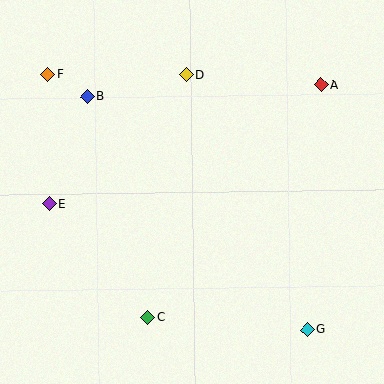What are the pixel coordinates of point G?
Point G is at (307, 330).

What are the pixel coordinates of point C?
Point C is at (147, 317).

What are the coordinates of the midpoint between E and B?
The midpoint between E and B is at (68, 150).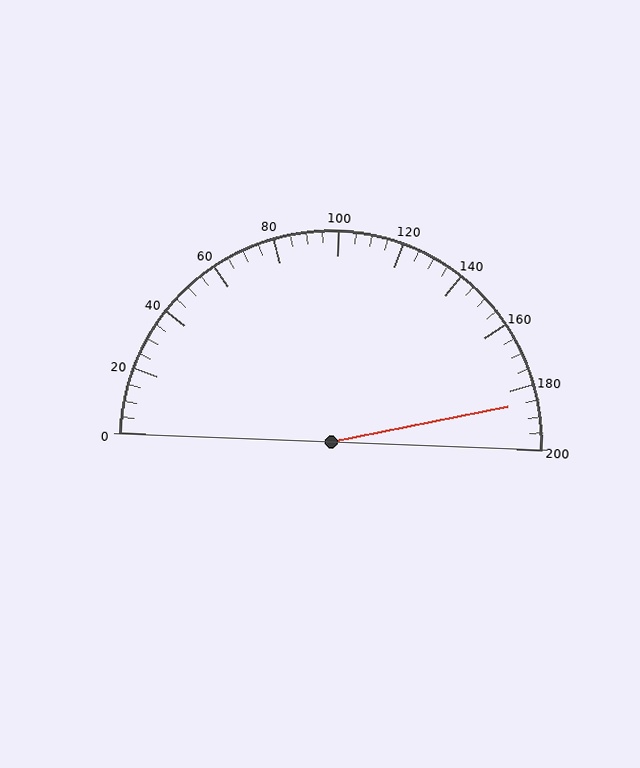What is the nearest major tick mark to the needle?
The nearest major tick mark is 180.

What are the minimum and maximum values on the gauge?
The gauge ranges from 0 to 200.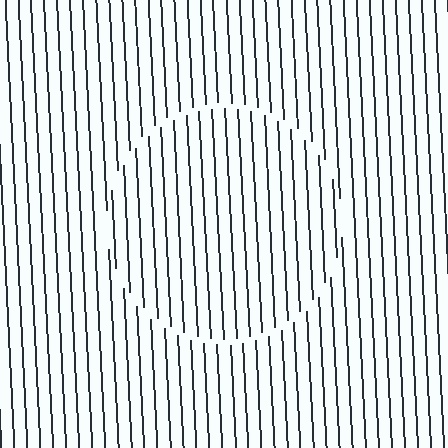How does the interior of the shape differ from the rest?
The interior of the shape contains the same grating, shifted by half a period — the contour is defined by the phase discontinuity where line-ends from the inner and outer gratings abut.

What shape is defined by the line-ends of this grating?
An illusory circle. The interior of the shape contains the same grating, shifted by half a period — the contour is defined by the phase discontinuity where line-ends from the inner and outer gratings abut.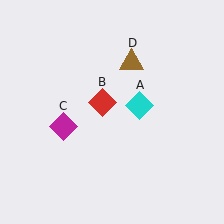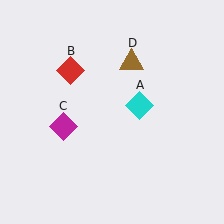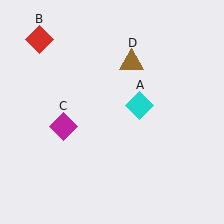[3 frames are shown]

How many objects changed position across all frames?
1 object changed position: red diamond (object B).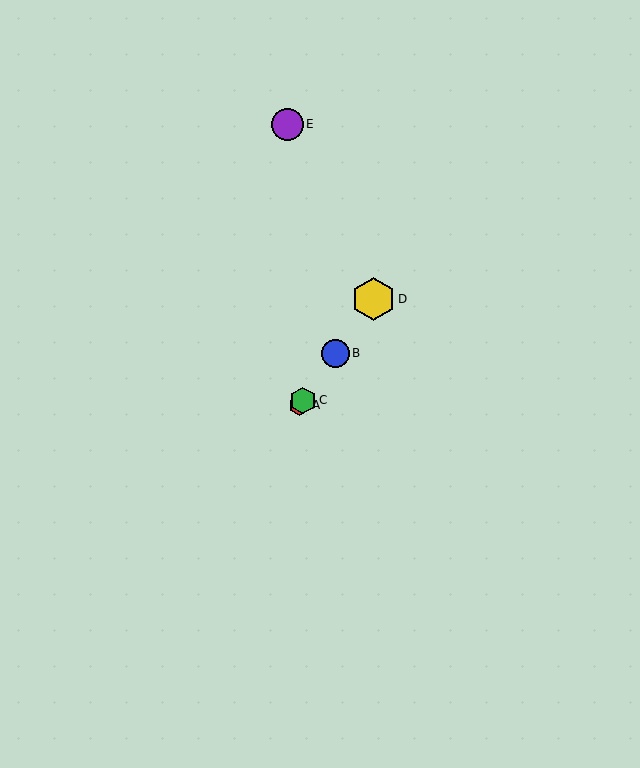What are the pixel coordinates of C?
Object C is at (303, 400).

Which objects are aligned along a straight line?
Objects A, B, C, D are aligned along a straight line.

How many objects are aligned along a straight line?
4 objects (A, B, C, D) are aligned along a straight line.